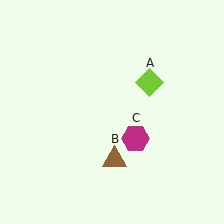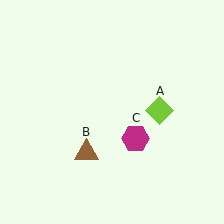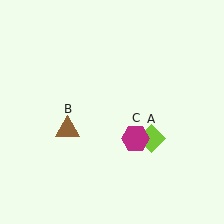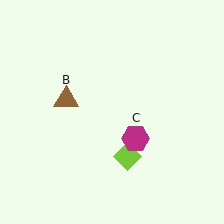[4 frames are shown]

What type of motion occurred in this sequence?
The lime diamond (object A), brown triangle (object B) rotated clockwise around the center of the scene.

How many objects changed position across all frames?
2 objects changed position: lime diamond (object A), brown triangle (object B).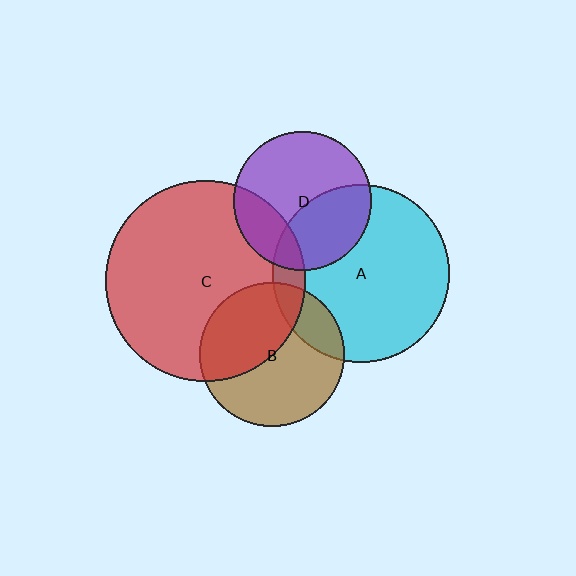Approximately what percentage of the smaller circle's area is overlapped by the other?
Approximately 40%.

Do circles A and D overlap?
Yes.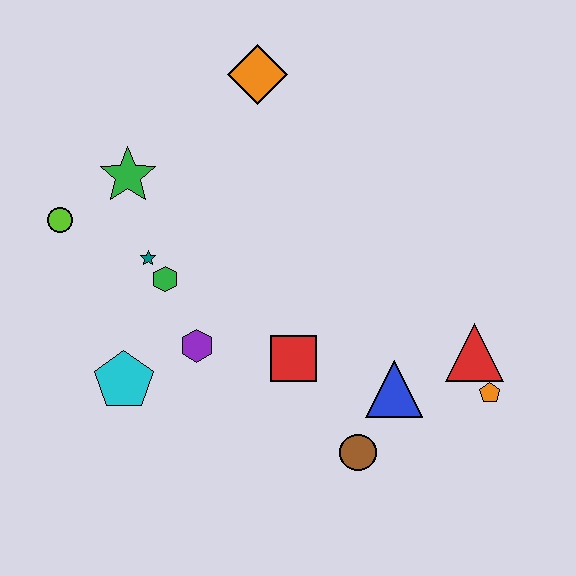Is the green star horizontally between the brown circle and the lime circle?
Yes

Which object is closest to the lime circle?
The green star is closest to the lime circle.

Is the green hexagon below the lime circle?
Yes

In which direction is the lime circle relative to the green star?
The lime circle is to the left of the green star.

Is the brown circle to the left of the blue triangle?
Yes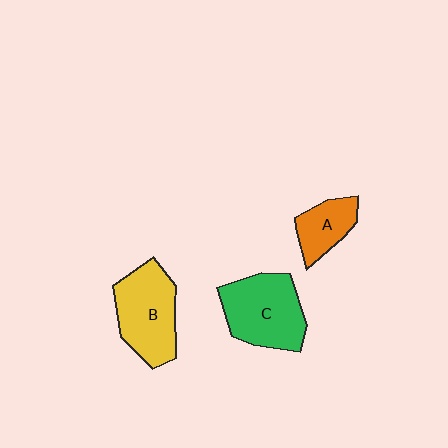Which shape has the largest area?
Shape C (green).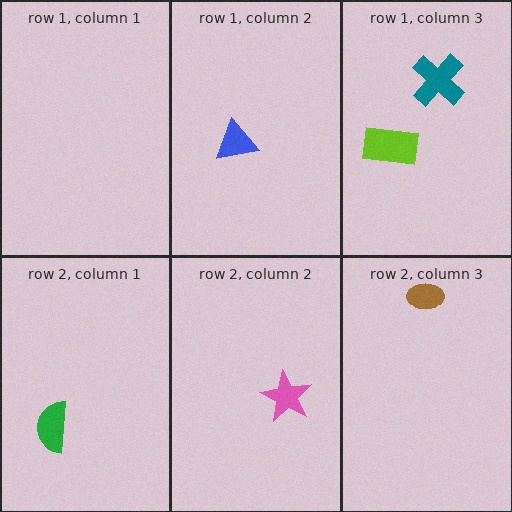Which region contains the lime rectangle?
The row 1, column 3 region.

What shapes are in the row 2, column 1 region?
The green semicircle.